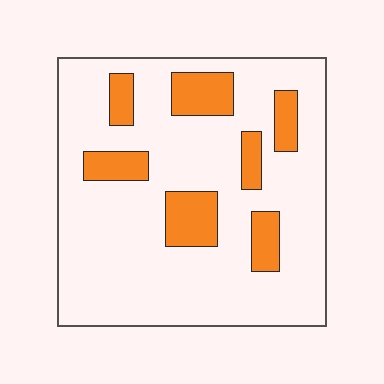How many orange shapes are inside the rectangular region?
7.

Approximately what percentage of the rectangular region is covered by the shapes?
Approximately 20%.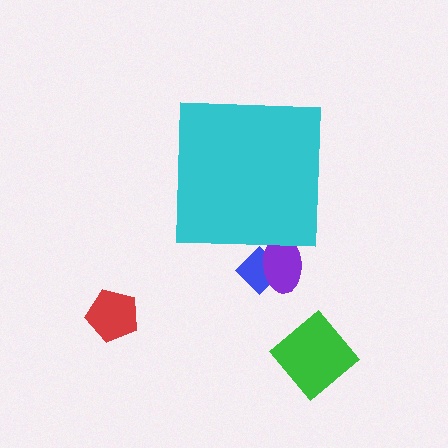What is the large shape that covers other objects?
A cyan square.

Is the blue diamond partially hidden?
Yes, the blue diamond is partially hidden behind the cyan square.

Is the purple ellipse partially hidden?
Yes, the purple ellipse is partially hidden behind the cyan square.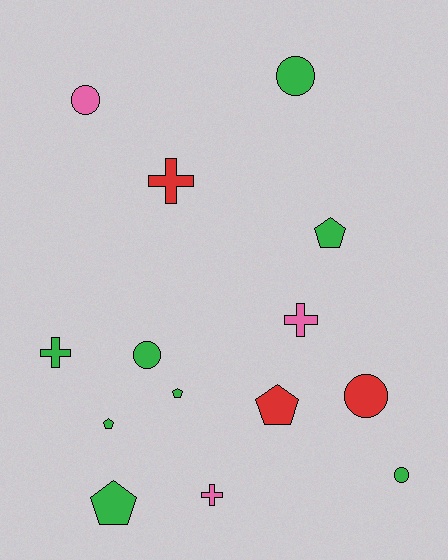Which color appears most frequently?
Green, with 8 objects.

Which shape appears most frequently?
Pentagon, with 5 objects.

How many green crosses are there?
There is 1 green cross.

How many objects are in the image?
There are 14 objects.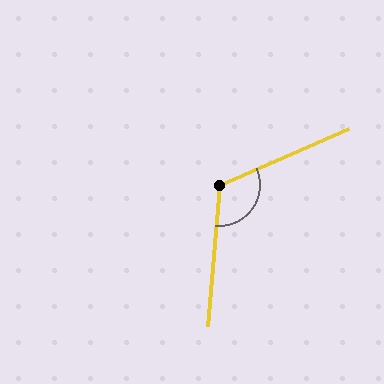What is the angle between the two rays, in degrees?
Approximately 119 degrees.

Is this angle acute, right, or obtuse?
It is obtuse.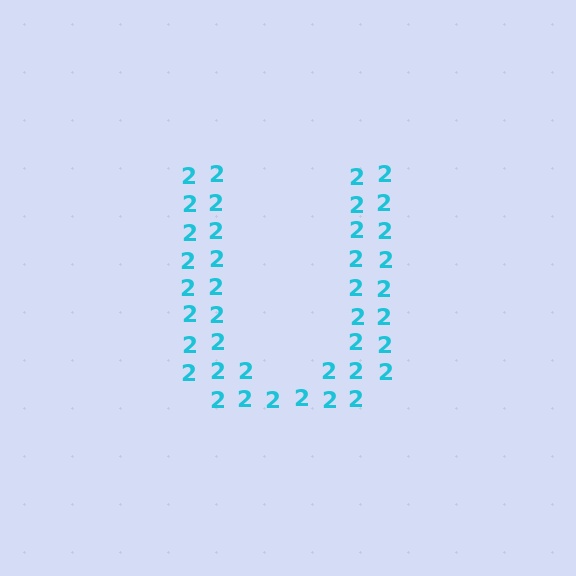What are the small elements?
The small elements are digit 2's.